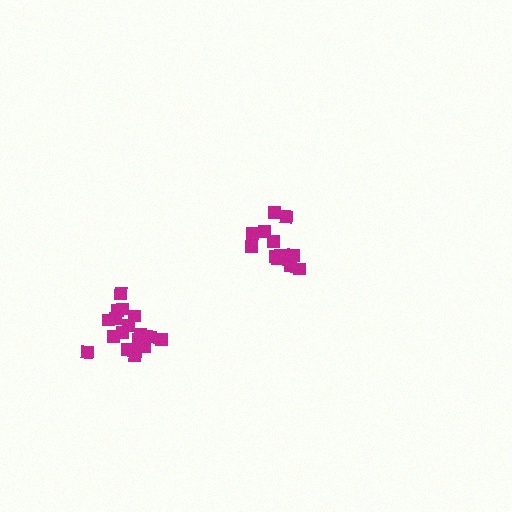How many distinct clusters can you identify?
There are 2 distinct clusters.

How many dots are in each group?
Group 1: 13 dots, Group 2: 18 dots (31 total).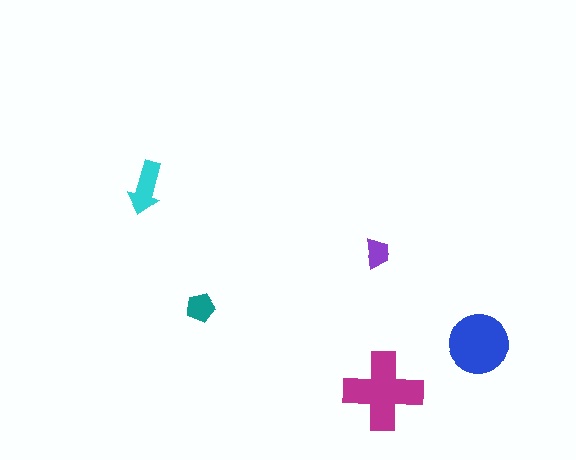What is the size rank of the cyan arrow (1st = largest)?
3rd.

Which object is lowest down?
The magenta cross is bottommost.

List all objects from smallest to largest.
The purple trapezoid, the teal pentagon, the cyan arrow, the blue circle, the magenta cross.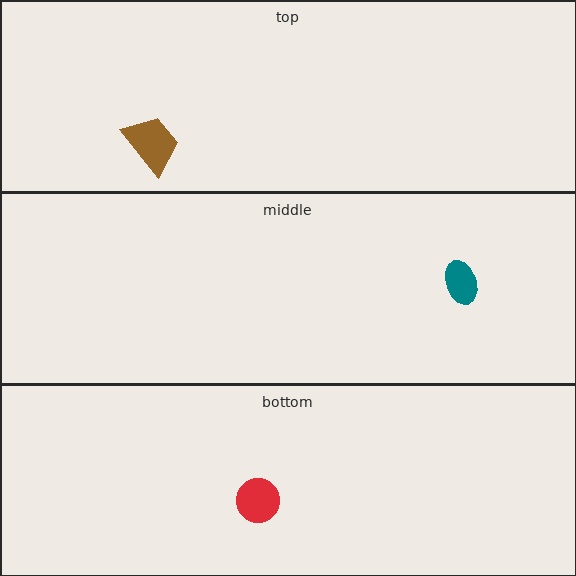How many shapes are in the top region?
1.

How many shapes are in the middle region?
1.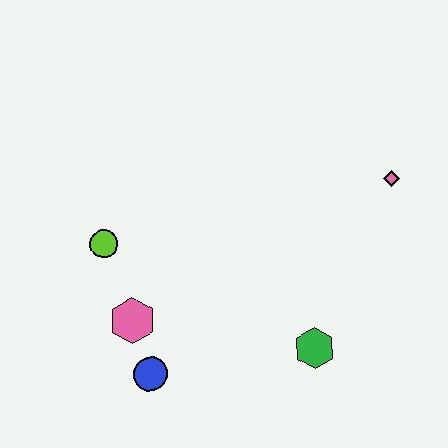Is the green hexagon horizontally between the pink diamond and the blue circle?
Yes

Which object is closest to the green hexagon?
The blue circle is closest to the green hexagon.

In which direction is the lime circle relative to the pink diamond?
The lime circle is to the left of the pink diamond.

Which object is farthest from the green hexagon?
The lime circle is farthest from the green hexagon.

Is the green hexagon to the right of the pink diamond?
No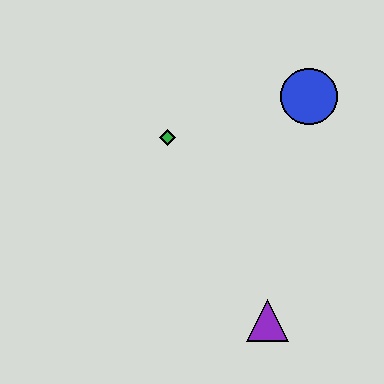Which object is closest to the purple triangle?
The green diamond is closest to the purple triangle.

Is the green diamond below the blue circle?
Yes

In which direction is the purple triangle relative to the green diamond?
The purple triangle is below the green diamond.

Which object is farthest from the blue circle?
The purple triangle is farthest from the blue circle.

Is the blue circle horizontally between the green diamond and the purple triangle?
No